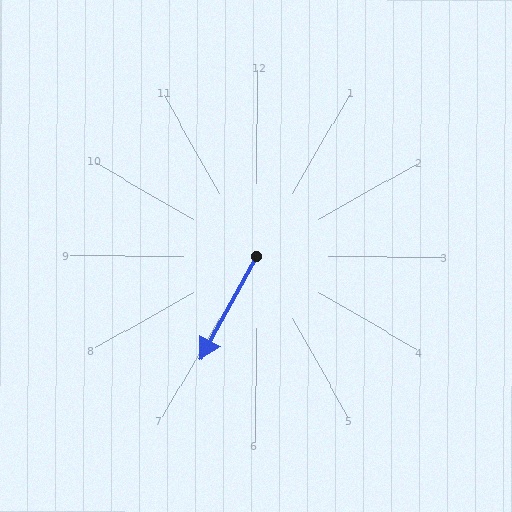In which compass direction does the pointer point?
Southwest.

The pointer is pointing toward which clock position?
Roughly 7 o'clock.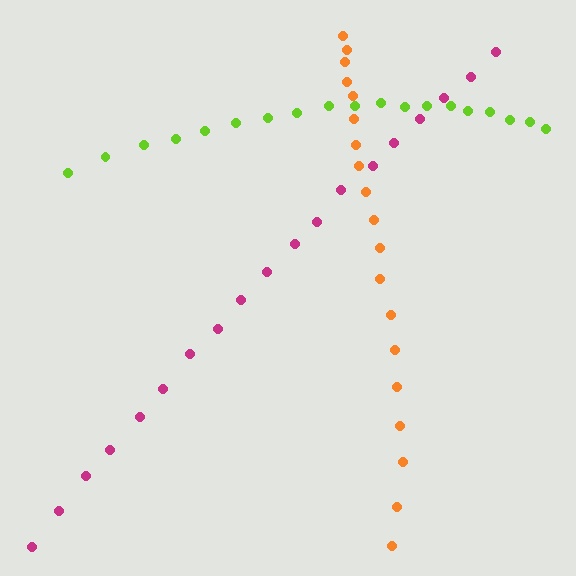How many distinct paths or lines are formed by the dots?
There are 3 distinct paths.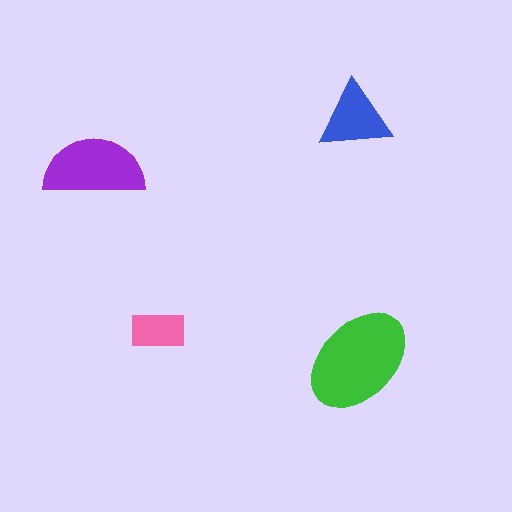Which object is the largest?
The green ellipse.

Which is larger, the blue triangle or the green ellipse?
The green ellipse.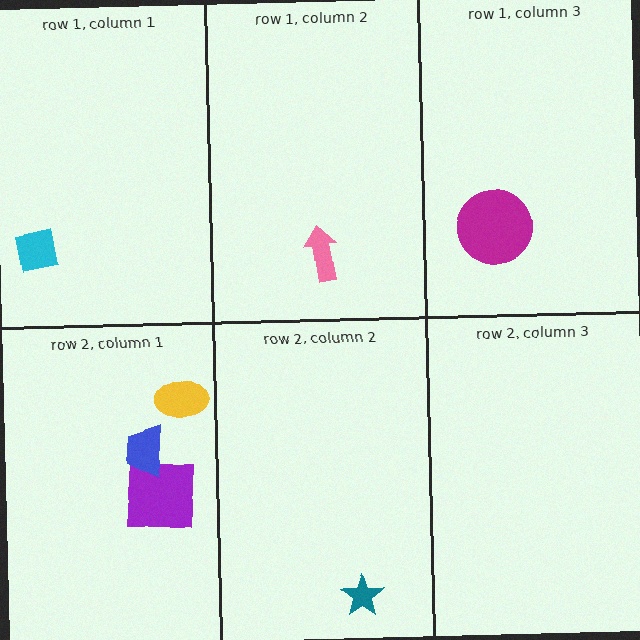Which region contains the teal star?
The row 2, column 2 region.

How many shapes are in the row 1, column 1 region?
1.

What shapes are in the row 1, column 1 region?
The cyan square.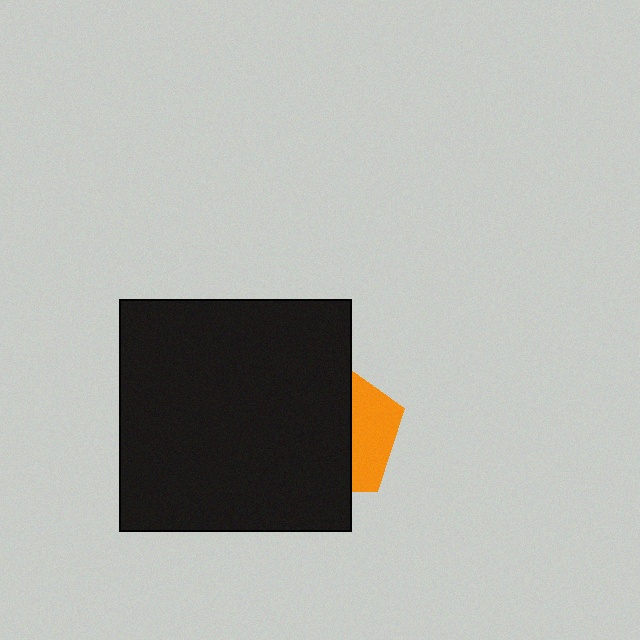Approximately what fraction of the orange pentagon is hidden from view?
Roughly 67% of the orange pentagon is hidden behind the black square.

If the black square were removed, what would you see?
You would see the complete orange pentagon.